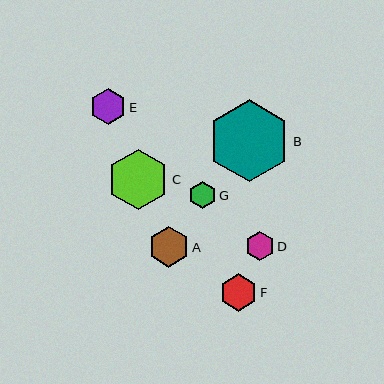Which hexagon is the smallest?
Hexagon G is the smallest with a size of approximately 27 pixels.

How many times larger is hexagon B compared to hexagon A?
Hexagon B is approximately 2.0 times the size of hexagon A.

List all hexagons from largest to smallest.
From largest to smallest: B, C, A, F, E, D, G.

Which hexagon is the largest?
Hexagon B is the largest with a size of approximately 82 pixels.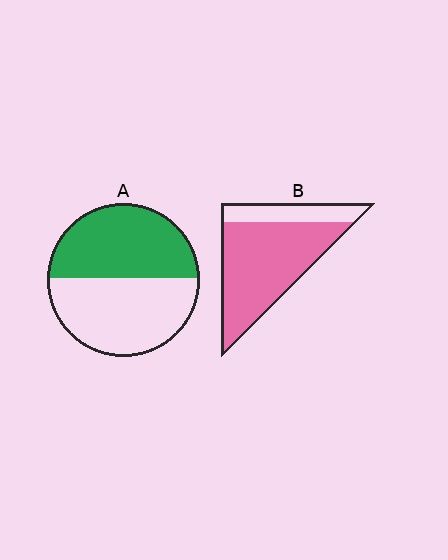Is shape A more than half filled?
Roughly half.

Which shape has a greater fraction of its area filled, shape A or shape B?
Shape B.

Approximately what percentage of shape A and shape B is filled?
A is approximately 50% and B is approximately 75%.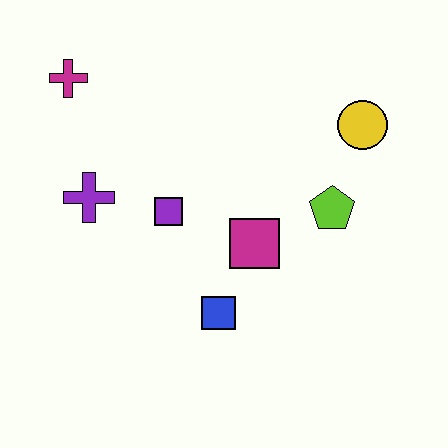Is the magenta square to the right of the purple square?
Yes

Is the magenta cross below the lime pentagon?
No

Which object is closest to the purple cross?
The purple square is closest to the purple cross.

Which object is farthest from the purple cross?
The yellow circle is farthest from the purple cross.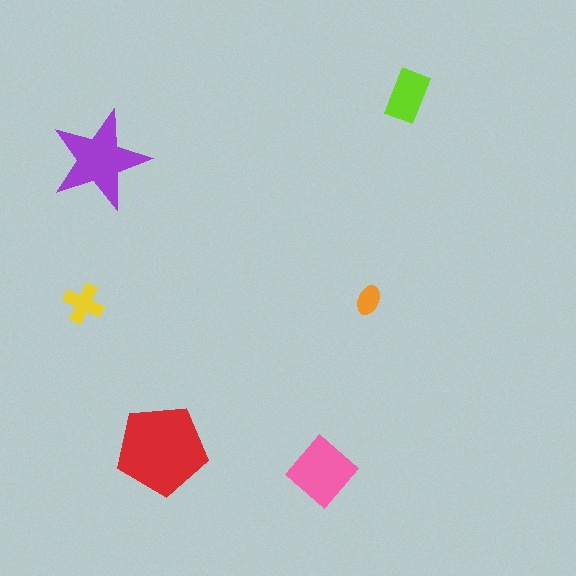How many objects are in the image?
There are 6 objects in the image.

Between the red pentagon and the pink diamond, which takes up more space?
The red pentagon.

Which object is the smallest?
The orange ellipse.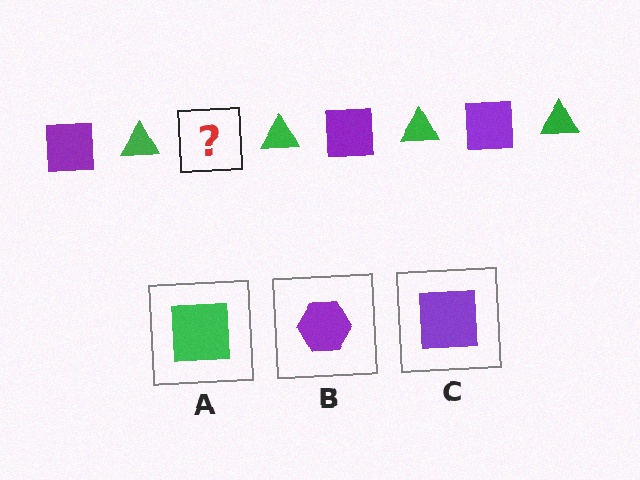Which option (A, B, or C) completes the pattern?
C.